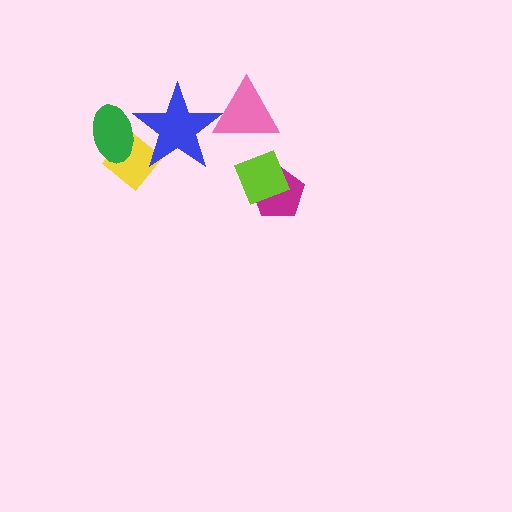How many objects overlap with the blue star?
3 objects overlap with the blue star.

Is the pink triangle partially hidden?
No, no other shape covers it.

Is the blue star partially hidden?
Yes, it is partially covered by another shape.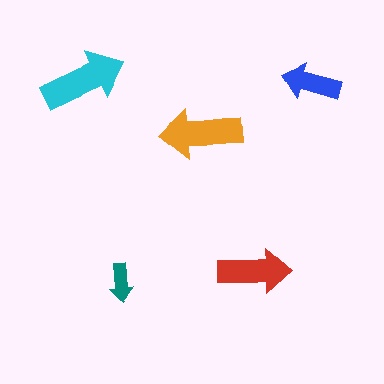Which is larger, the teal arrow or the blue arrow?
The blue one.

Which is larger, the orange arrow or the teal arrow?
The orange one.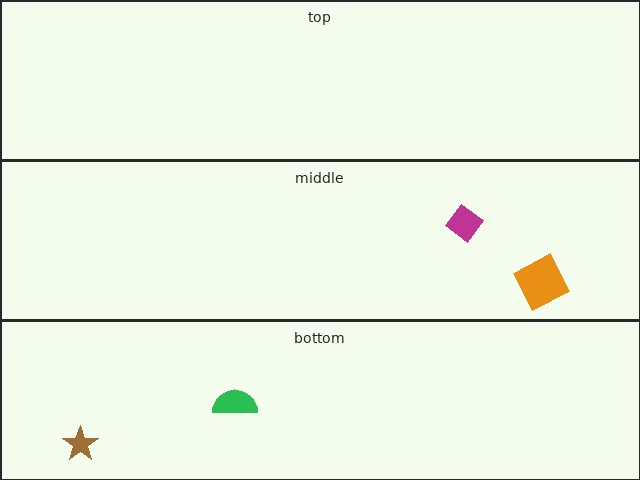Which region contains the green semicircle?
The bottom region.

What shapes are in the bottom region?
The green semicircle, the brown star.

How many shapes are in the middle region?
2.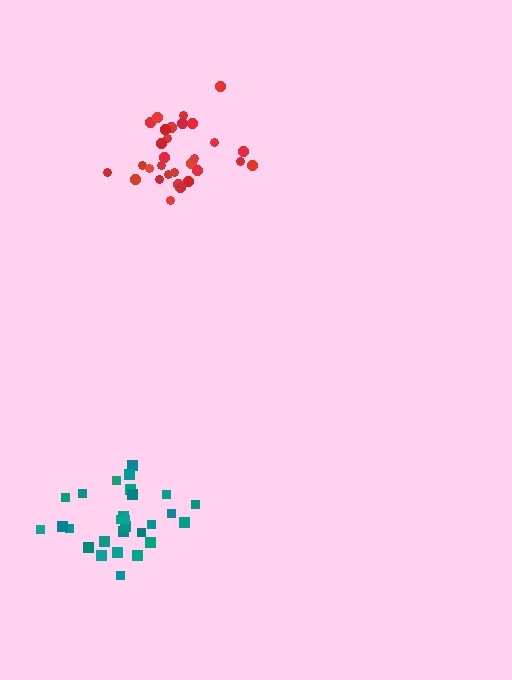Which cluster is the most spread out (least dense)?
Teal.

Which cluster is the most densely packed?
Red.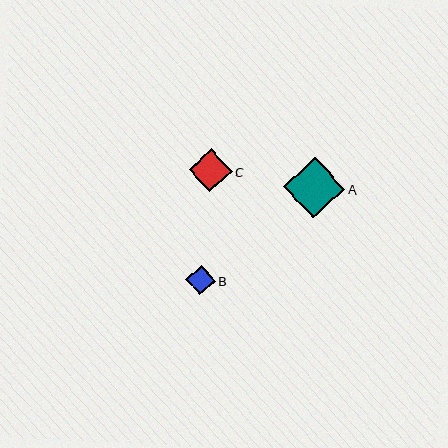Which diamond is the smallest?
Diamond B is the smallest with a size of approximately 29 pixels.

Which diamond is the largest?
Diamond A is the largest with a size of approximately 61 pixels.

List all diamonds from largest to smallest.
From largest to smallest: A, C, B.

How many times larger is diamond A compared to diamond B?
Diamond A is approximately 2.1 times the size of diamond B.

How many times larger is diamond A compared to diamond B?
Diamond A is approximately 2.1 times the size of diamond B.